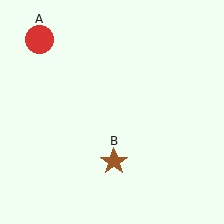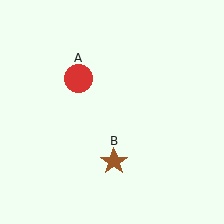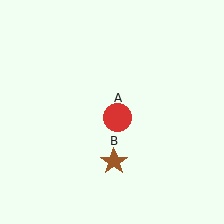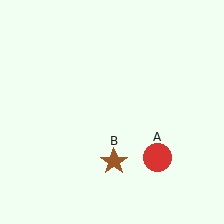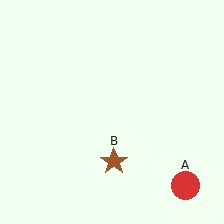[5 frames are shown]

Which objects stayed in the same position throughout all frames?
Brown star (object B) remained stationary.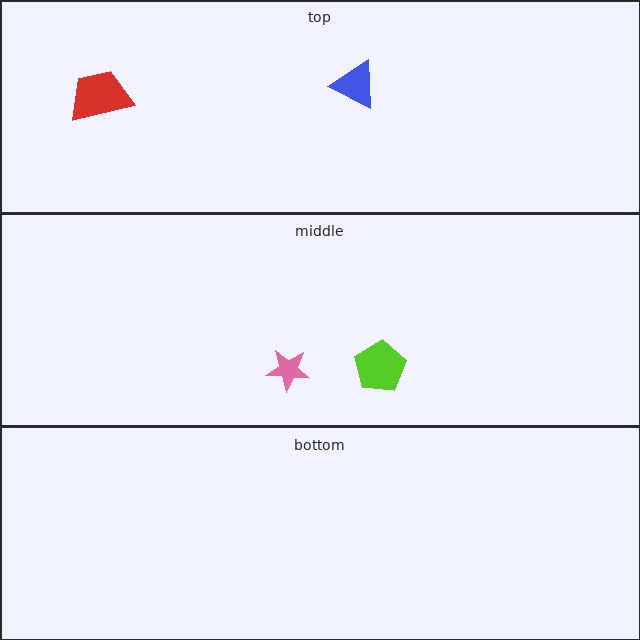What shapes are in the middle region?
The pink star, the lime pentagon.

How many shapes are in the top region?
2.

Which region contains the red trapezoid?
The top region.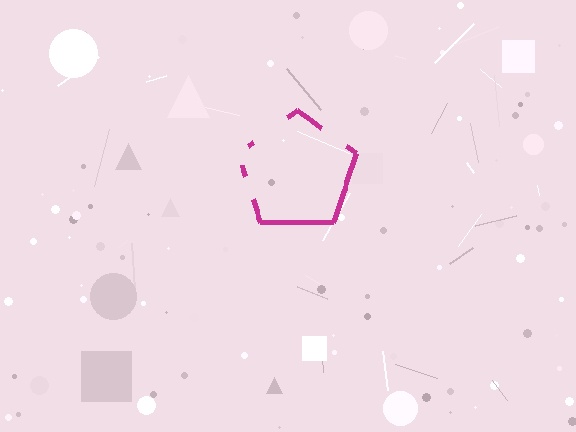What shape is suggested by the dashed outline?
The dashed outline suggests a pentagon.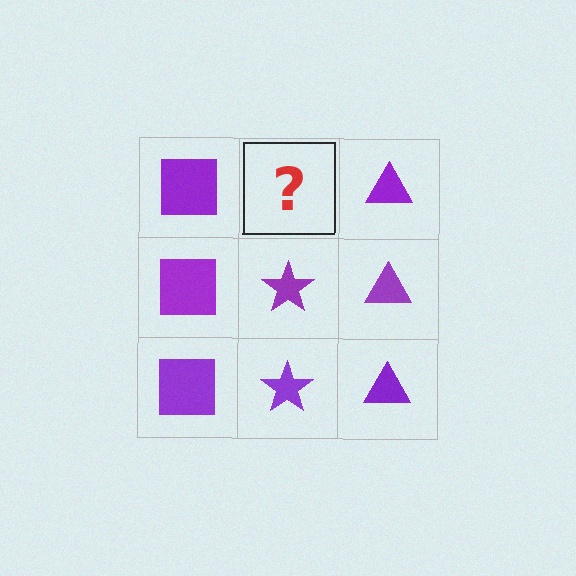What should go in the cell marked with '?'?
The missing cell should contain a purple star.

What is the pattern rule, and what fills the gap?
The rule is that each column has a consistent shape. The gap should be filled with a purple star.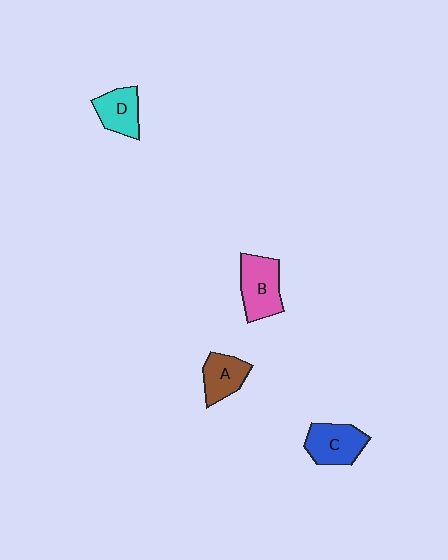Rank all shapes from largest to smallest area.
From largest to smallest: B (pink), C (blue), D (cyan), A (brown).